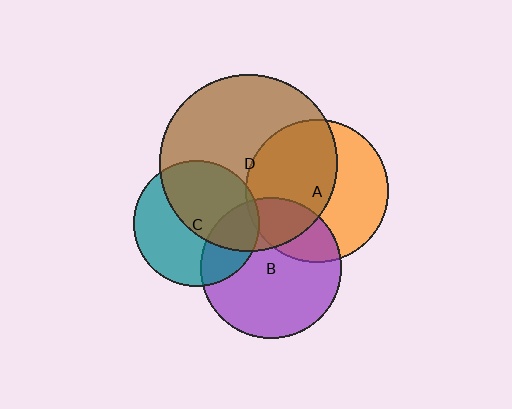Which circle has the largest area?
Circle D (brown).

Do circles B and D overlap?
Yes.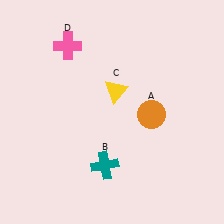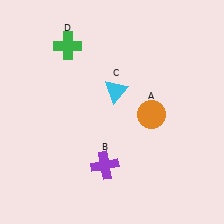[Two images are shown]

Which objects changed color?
B changed from teal to purple. C changed from yellow to cyan. D changed from pink to green.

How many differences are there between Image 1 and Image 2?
There are 3 differences between the two images.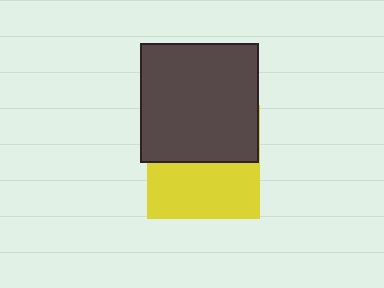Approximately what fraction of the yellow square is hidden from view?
Roughly 51% of the yellow square is hidden behind the dark gray rectangle.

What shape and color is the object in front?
The object in front is a dark gray rectangle.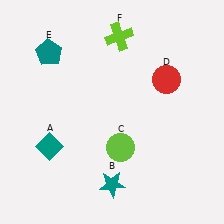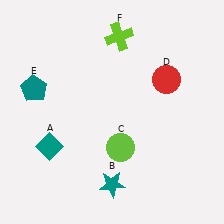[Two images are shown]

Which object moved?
The teal pentagon (E) moved down.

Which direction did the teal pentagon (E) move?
The teal pentagon (E) moved down.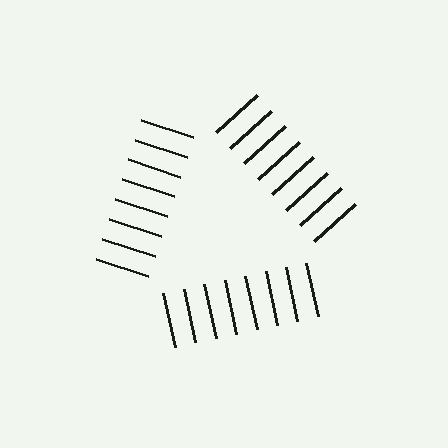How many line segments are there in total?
24 — 8 along each of the 3 edges.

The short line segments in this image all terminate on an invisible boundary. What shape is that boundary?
An illusory triangle — the line segments terminate on its edges but no continuous stroke is drawn.